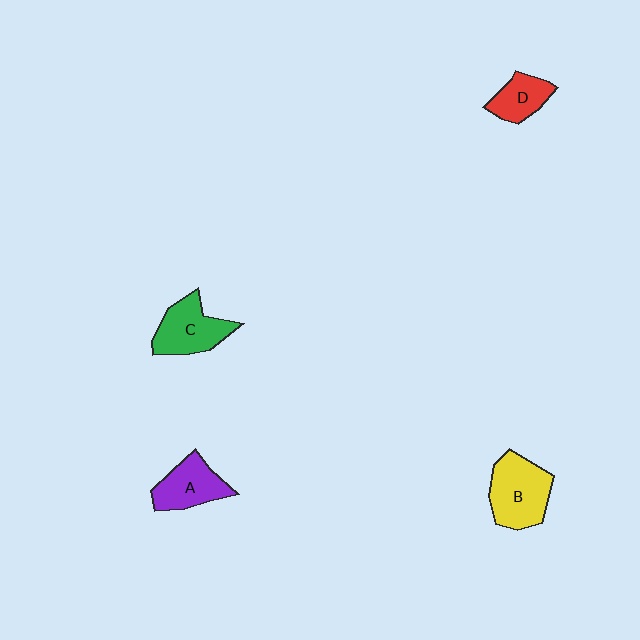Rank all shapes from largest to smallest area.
From largest to smallest: B (yellow), C (green), A (purple), D (red).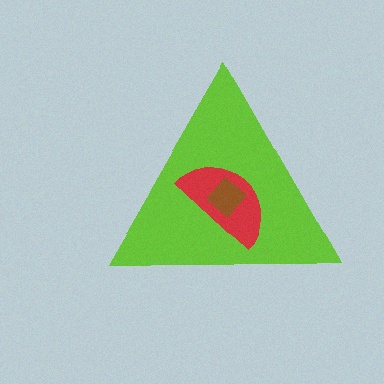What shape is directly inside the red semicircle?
The brown diamond.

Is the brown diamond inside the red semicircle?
Yes.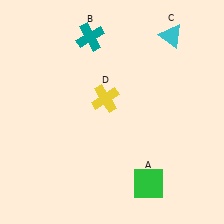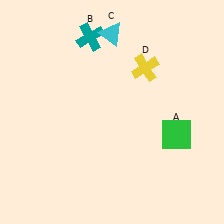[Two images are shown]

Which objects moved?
The objects that moved are: the green square (A), the cyan triangle (C), the yellow cross (D).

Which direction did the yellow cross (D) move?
The yellow cross (D) moved right.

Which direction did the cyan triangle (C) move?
The cyan triangle (C) moved left.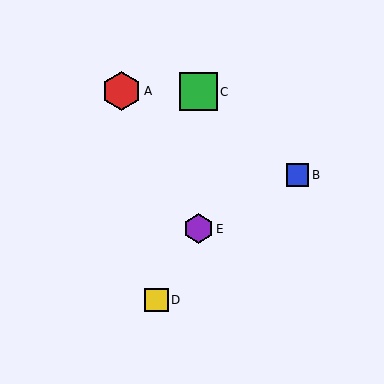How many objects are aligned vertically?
2 objects (C, E) are aligned vertically.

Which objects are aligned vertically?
Objects C, E are aligned vertically.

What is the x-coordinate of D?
Object D is at x≈157.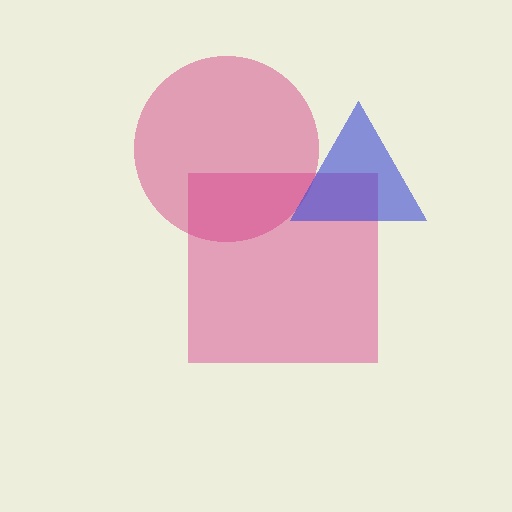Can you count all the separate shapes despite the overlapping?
Yes, there are 3 separate shapes.